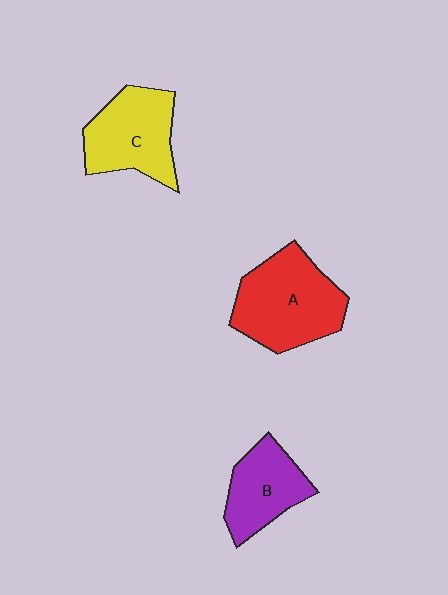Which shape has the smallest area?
Shape B (purple).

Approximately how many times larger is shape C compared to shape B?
Approximately 1.2 times.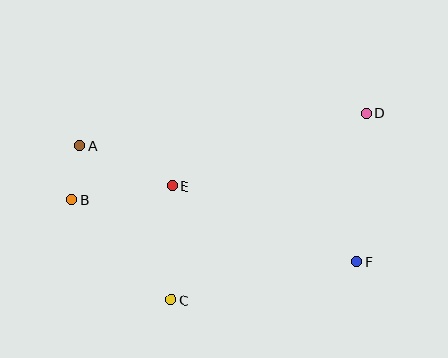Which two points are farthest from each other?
Points B and D are farthest from each other.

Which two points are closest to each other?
Points A and B are closest to each other.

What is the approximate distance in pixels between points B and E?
The distance between B and E is approximately 102 pixels.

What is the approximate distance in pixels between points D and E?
The distance between D and E is approximately 207 pixels.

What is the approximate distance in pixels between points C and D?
The distance between C and D is approximately 270 pixels.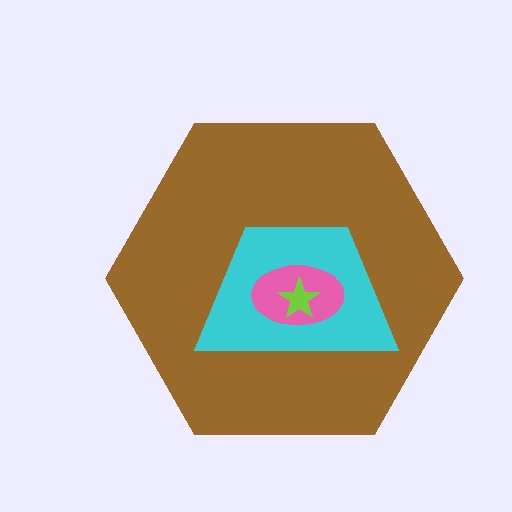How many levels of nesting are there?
4.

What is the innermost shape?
The lime star.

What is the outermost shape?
The brown hexagon.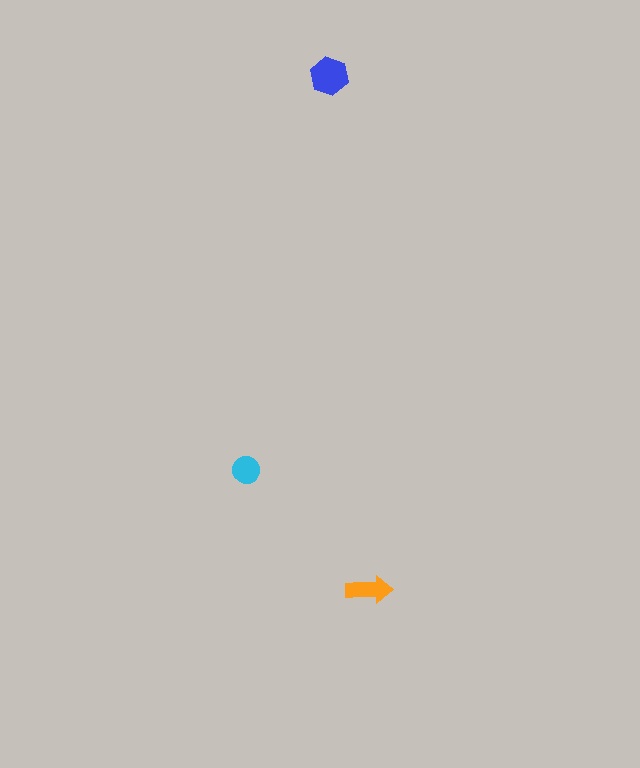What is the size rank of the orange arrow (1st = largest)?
2nd.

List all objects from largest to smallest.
The blue hexagon, the orange arrow, the cyan circle.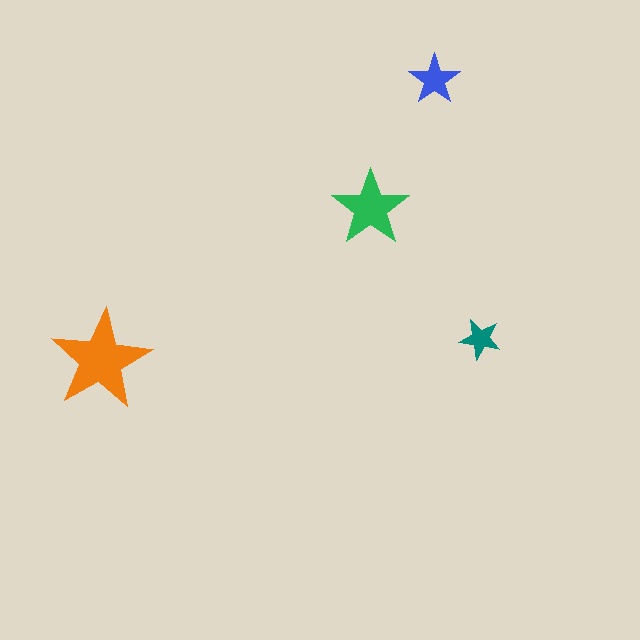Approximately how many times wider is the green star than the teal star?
About 2 times wider.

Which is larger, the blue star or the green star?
The green one.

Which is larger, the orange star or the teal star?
The orange one.